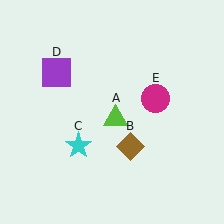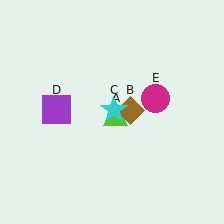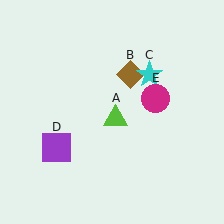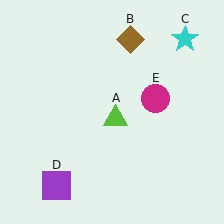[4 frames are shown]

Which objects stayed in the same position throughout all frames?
Lime triangle (object A) and magenta circle (object E) remained stationary.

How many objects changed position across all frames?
3 objects changed position: brown diamond (object B), cyan star (object C), purple square (object D).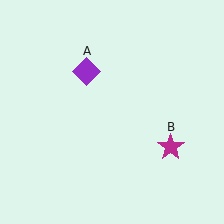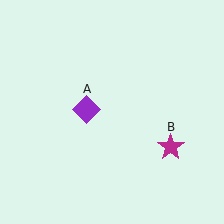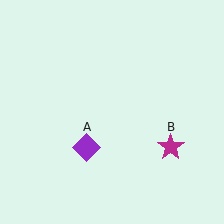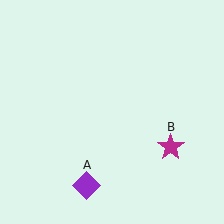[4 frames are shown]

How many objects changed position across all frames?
1 object changed position: purple diamond (object A).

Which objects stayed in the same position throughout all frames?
Magenta star (object B) remained stationary.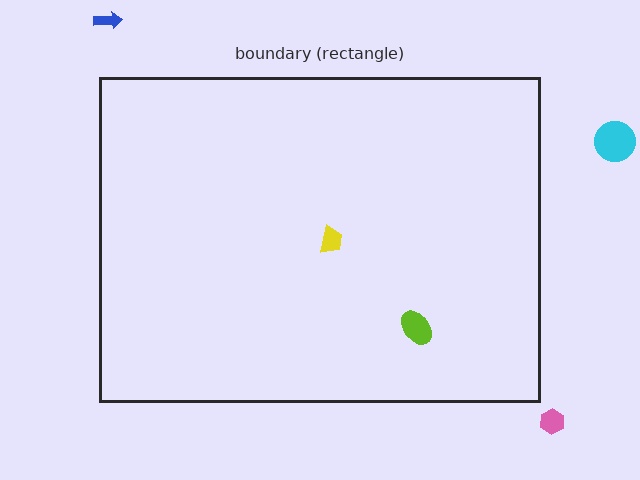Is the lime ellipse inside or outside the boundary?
Inside.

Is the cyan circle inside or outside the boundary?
Outside.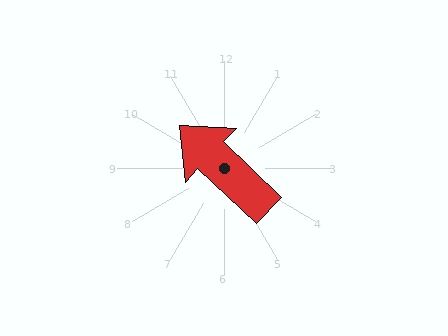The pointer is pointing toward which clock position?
Roughly 10 o'clock.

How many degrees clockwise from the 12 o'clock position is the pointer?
Approximately 314 degrees.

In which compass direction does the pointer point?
Northwest.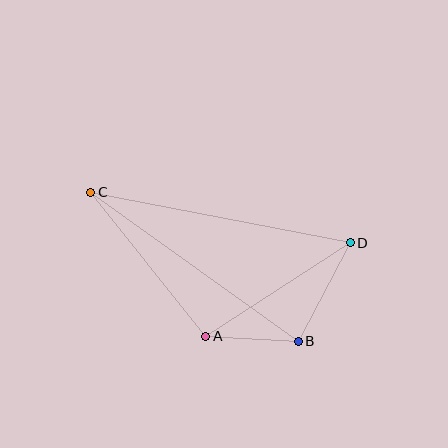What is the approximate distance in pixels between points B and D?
The distance between B and D is approximately 111 pixels.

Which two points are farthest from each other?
Points C and D are farthest from each other.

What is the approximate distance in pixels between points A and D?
The distance between A and D is approximately 172 pixels.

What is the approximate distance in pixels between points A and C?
The distance between A and C is approximately 184 pixels.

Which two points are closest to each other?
Points A and B are closest to each other.